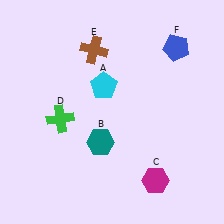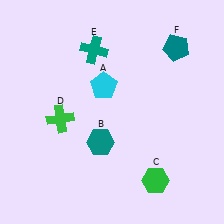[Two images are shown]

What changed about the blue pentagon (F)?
In Image 1, F is blue. In Image 2, it changed to teal.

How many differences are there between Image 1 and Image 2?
There are 3 differences between the two images.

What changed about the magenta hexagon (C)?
In Image 1, C is magenta. In Image 2, it changed to green.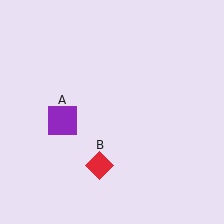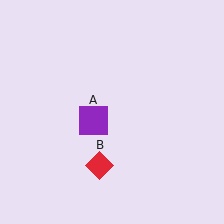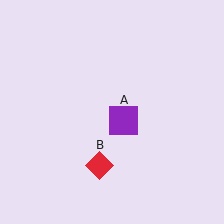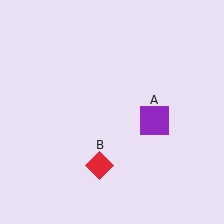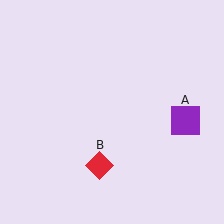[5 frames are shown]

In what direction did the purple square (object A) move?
The purple square (object A) moved right.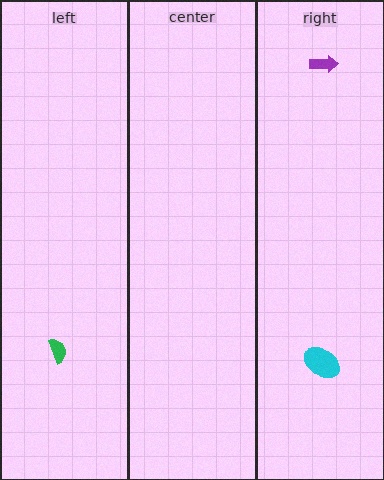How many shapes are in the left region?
1.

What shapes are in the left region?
The green semicircle.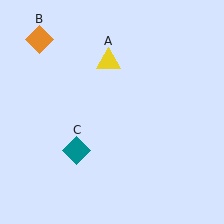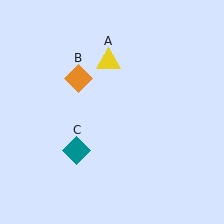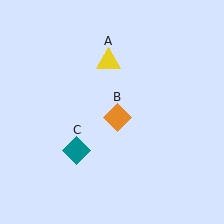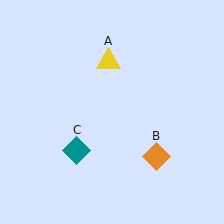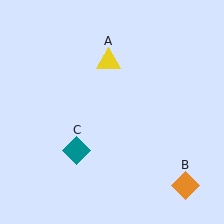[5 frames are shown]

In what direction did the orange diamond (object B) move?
The orange diamond (object B) moved down and to the right.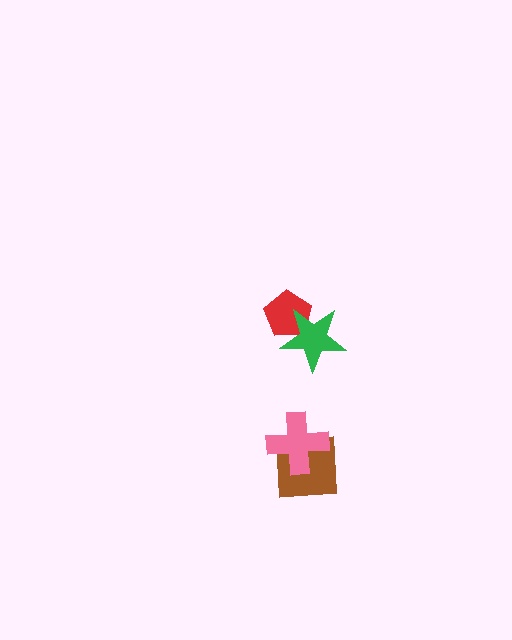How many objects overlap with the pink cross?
1 object overlaps with the pink cross.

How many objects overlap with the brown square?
1 object overlaps with the brown square.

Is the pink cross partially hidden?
No, no other shape covers it.